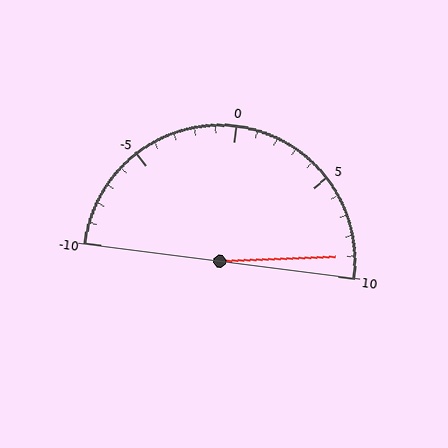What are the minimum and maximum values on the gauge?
The gauge ranges from -10 to 10.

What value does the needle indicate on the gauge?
The needle indicates approximately 9.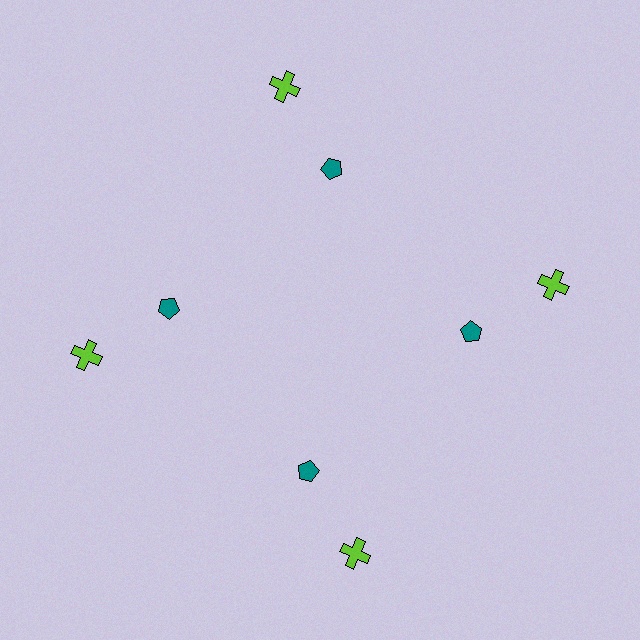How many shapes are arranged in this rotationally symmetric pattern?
There are 8 shapes, arranged in 4 groups of 2.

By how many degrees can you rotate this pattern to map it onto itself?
The pattern maps onto itself every 90 degrees of rotation.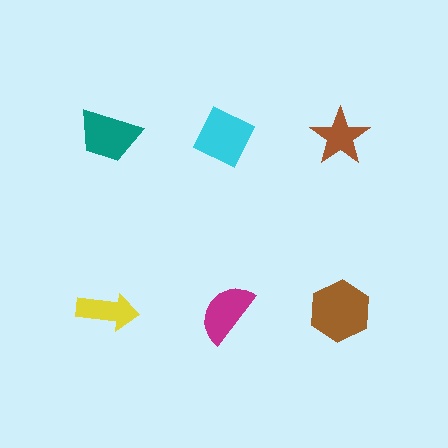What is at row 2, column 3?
A brown hexagon.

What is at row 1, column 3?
A brown star.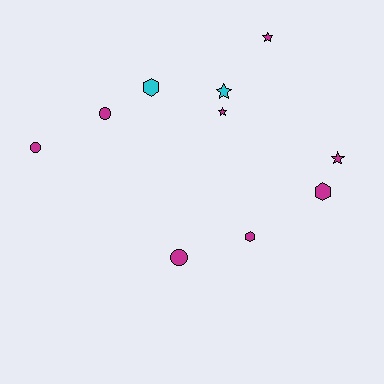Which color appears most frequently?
Magenta, with 8 objects.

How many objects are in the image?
There are 10 objects.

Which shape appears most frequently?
Star, with 4 objects.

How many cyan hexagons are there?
There is 1 cyan hexagon.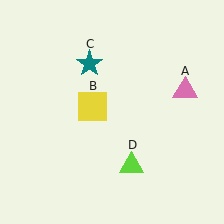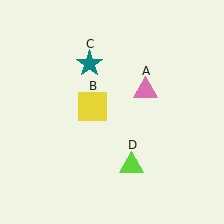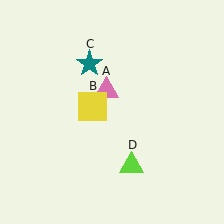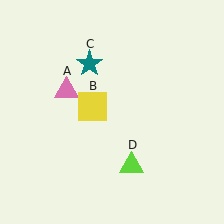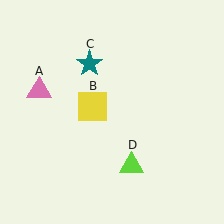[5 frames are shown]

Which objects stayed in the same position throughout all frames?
Yellow square (object B) and teal star (object C) and lime triangle (object D) remained stationary.